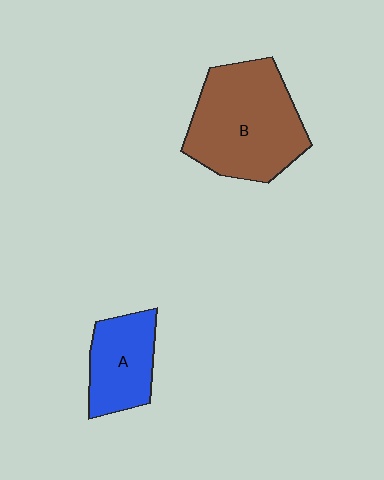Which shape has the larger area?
Shape B (brown).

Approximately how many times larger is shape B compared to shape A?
Approximately 1.8 times.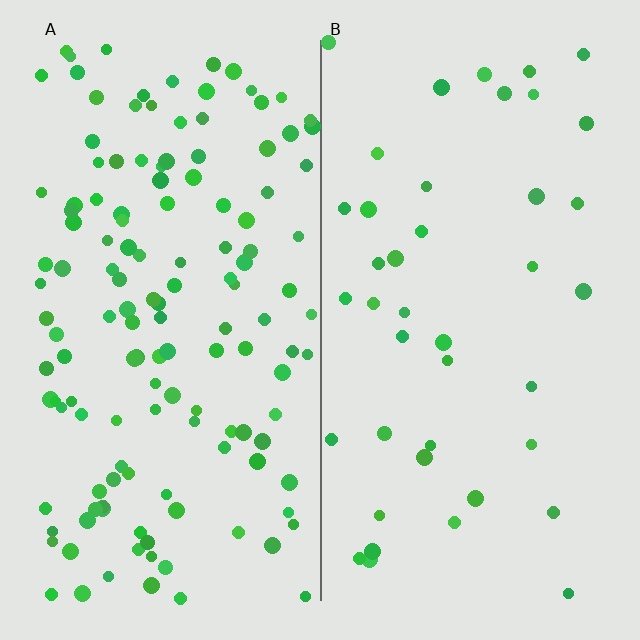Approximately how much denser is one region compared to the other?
Approximately 3.3× — region A over region B.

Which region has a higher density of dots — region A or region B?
A (the left).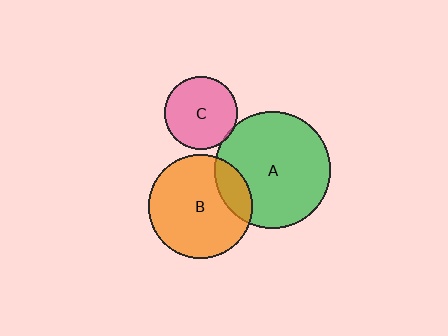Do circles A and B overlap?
Yes.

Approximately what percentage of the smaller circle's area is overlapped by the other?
Approximately 20%.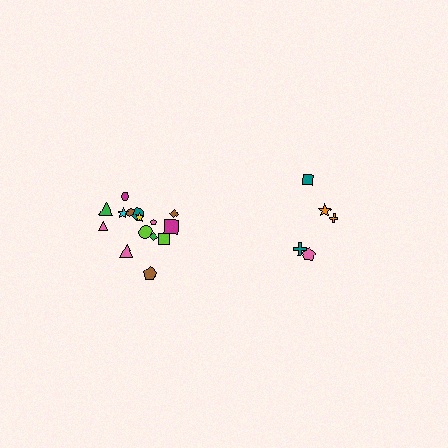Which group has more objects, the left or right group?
The left group.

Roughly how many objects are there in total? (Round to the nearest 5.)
Roughly 20 objects in total.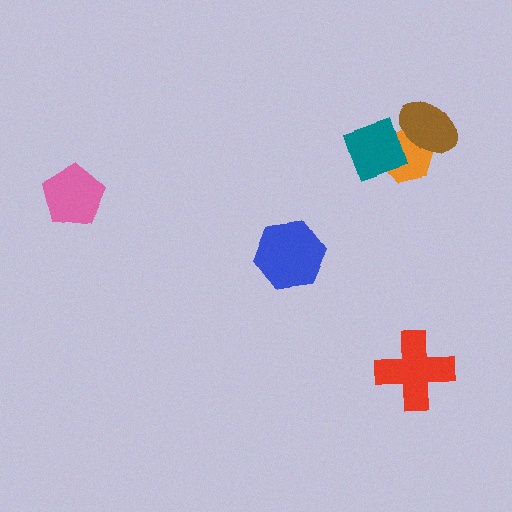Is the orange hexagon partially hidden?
Yes, it is partially covered by another shape.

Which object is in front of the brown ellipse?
The teal diamond is in front of the brown ellipse.